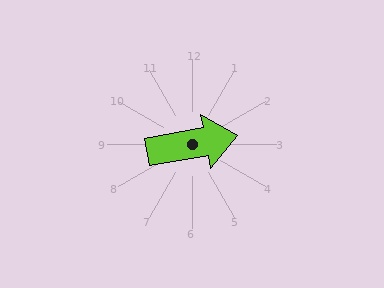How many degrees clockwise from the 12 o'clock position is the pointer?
Approximately 79 degrees.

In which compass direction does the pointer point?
East.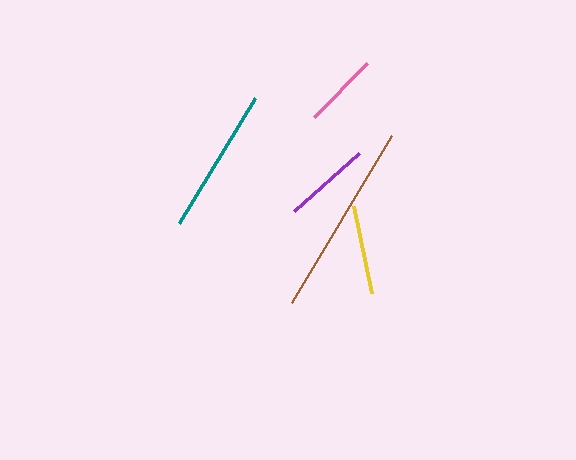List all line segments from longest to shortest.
From longest to shortest: brown, teal, yellow, purple, pink.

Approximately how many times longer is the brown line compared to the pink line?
The brown line is approximately 2.6 times the length of the pink line.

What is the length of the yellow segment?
The yellow segment is approximately 89 pixels long.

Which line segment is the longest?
The brown line is the longest at approximately 195 pixels.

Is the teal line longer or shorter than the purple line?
The teal line is longer than the purple line.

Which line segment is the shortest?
The pink line is the shortest at approximately 76 pixels.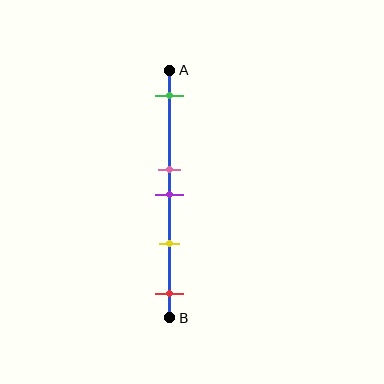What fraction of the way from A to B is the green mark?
The green mark is approximately 10% (0.1) of the way from A to B.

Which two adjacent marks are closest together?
The pink and purple marks are the closest adjacent pair.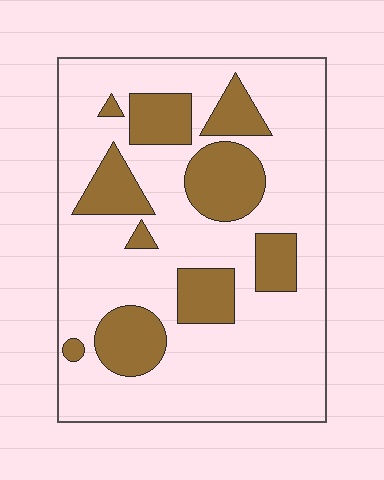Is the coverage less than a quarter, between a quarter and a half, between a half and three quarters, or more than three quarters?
Between a quarter and a half.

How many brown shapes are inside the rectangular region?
10.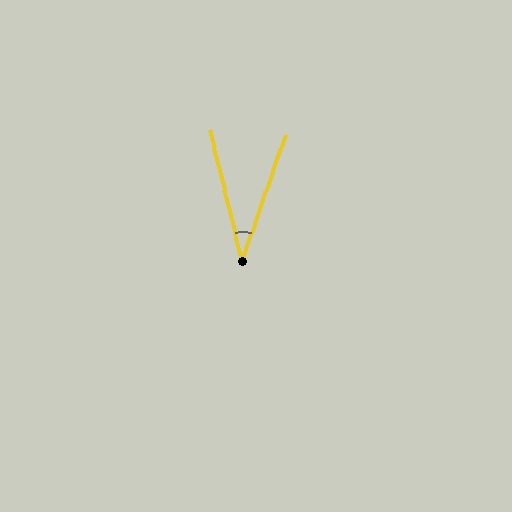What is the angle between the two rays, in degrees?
Approximately 33 degrees.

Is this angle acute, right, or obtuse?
It is acute.